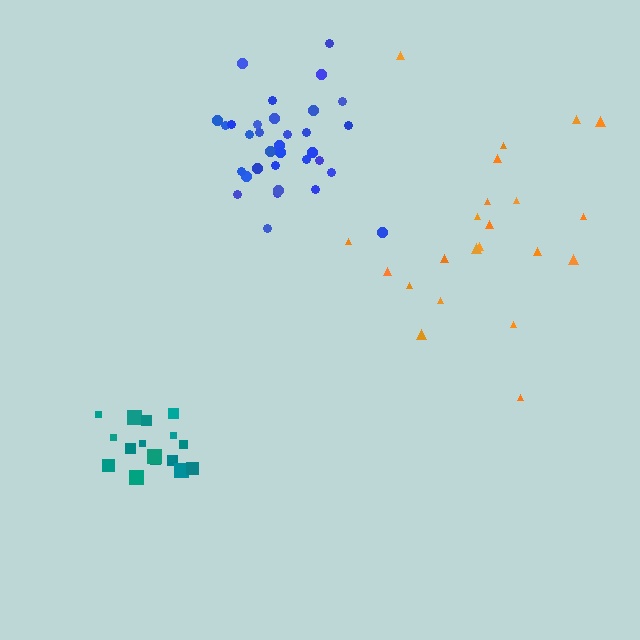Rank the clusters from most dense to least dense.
teal, blue, orange.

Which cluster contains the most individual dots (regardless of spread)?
Blue (33).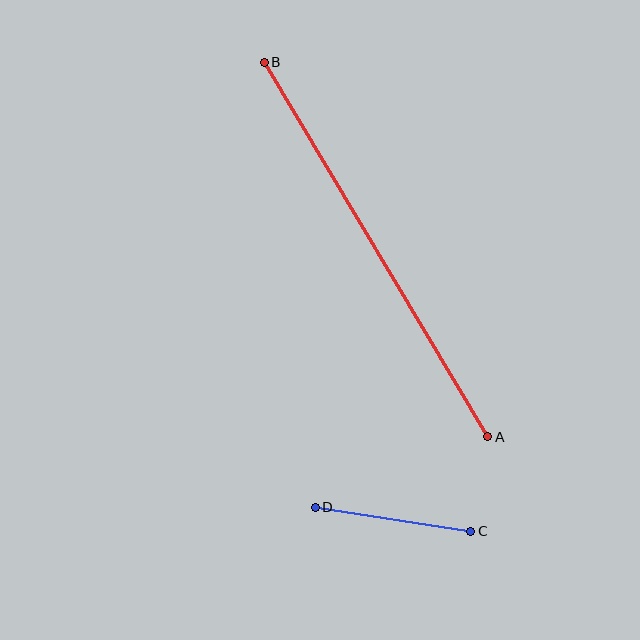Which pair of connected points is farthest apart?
Points A and B are farthest apart.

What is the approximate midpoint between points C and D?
The midpoint is at approximately (393, 519) pixels.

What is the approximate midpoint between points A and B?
The midpoint is at approximately (376, 249) pixels.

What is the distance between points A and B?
The distance is approximately 436 pixels.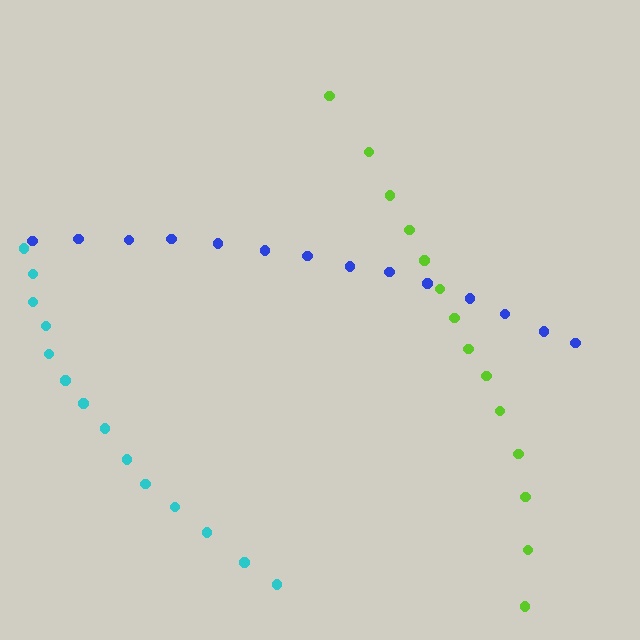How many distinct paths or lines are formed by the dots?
There are 3 distinct paths.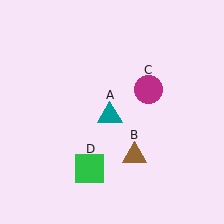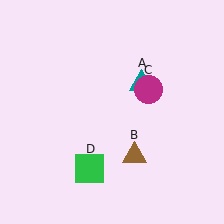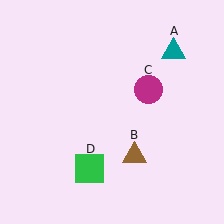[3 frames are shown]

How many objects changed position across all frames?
1 object changed position: teal triangle (object A).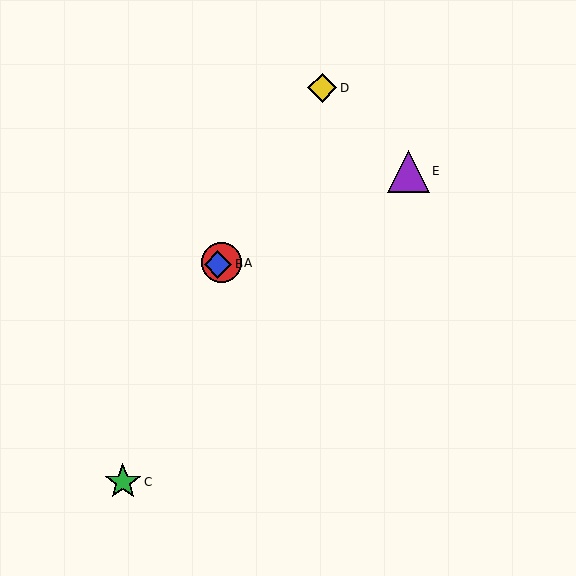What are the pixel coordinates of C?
Object C is at (123, 482).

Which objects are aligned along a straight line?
Objects A, B, E are aligned along a straight line.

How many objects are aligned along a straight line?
3 objects (A, B, E) are aligned along a straight line.